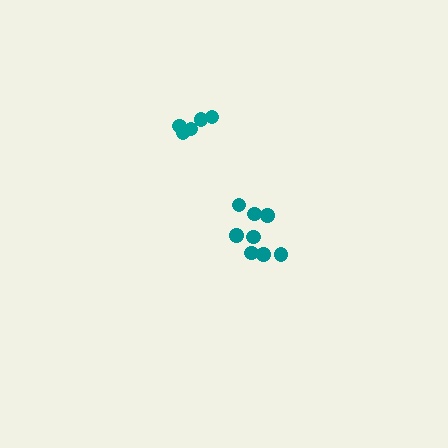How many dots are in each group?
Group 1: 8 dots, Group 2: 5 dots (13 total).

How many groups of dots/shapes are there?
There are 2 groups.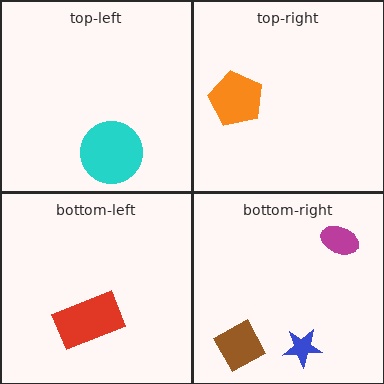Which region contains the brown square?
The bottom-right region.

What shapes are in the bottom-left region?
The red rectangle.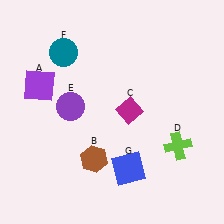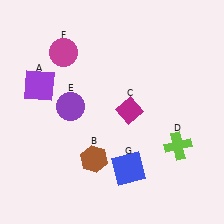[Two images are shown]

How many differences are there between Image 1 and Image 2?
There is 1 difference between the two images.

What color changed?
The circle (F) changed from teal in Image 1 to magenta in Image 2.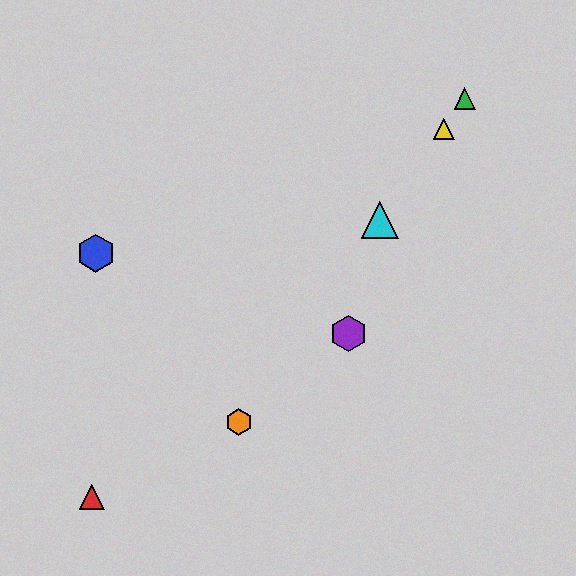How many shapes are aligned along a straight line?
4 shapes (the green triangle, the yellow triangle, the orange hexagon, the cyan triangle) are aligned along a straight line.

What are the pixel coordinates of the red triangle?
The red triangle is at (92, 497).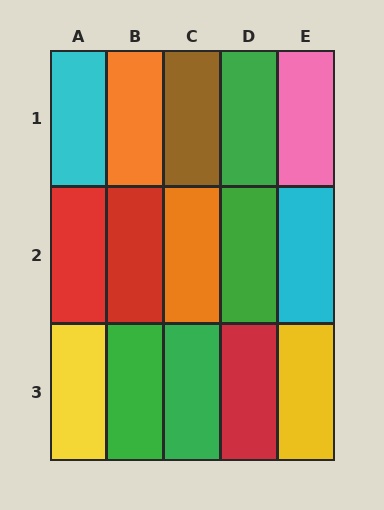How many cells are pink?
1 cell is pink.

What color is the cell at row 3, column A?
Yellow.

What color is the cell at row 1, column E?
Pink.